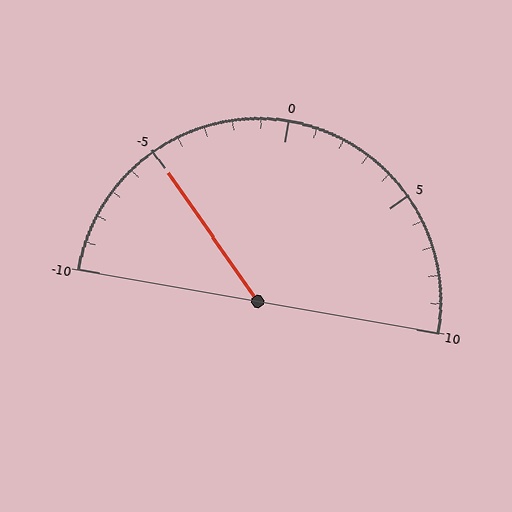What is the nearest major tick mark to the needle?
The nearest major tick mark is -5.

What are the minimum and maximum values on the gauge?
The gauge ranges from -10 to 10.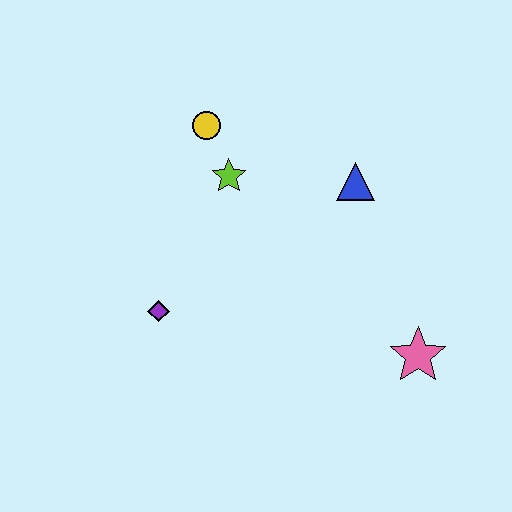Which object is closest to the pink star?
The blue triangle is closest to the pink star.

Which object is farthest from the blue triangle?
The purple diamond is farthest from the blue triangle.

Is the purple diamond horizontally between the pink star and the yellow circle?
No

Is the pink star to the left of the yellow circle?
No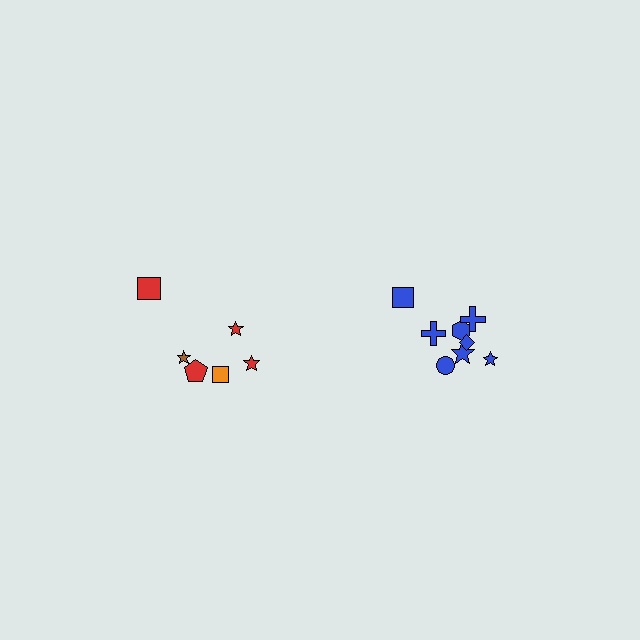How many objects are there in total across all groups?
There are 14 objects.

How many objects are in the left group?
There are 6 objects.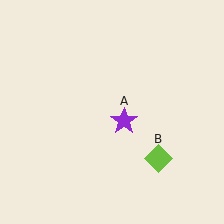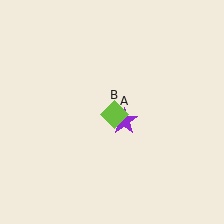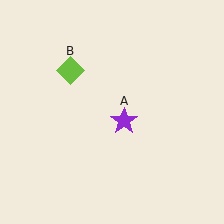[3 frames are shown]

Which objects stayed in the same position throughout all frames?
Purple star (object A) remained stationary.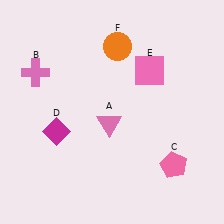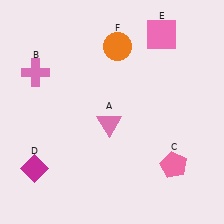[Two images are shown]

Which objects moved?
The objects that moved are: the magenta diamond (D), the pink square (E).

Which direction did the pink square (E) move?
The pink square (E) moved up.